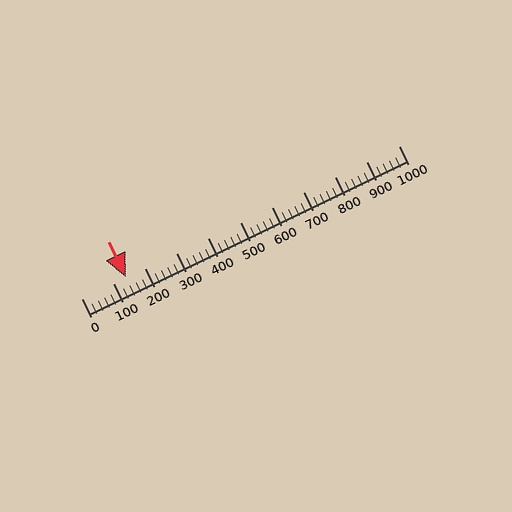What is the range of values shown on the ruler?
The ruler shows values from 0 to 1000.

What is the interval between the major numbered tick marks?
The major tick marks are spaced 100 units apart.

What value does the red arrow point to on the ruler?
The red arrow points to approximately 142.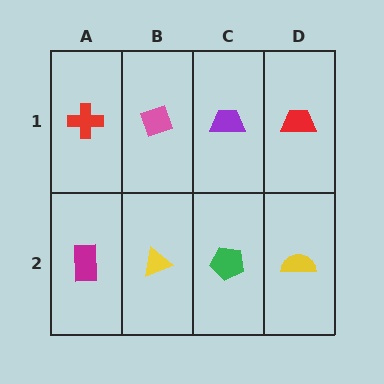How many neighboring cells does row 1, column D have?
2.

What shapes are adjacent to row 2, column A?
A red cross (row 1, column A), a yellow triangle (row 2, column B).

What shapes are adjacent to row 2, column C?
A purple trapezoid (row 1, column C), a yellow triangle (row 2, column B), a yellow semicircle (row 2, column D).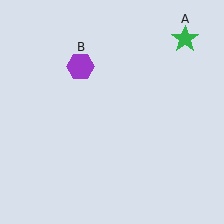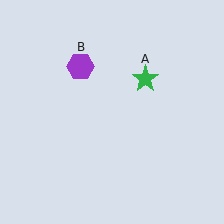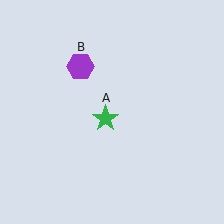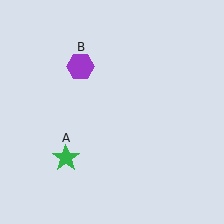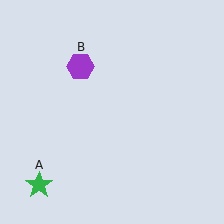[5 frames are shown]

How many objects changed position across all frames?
1 object changed position: green star (object A).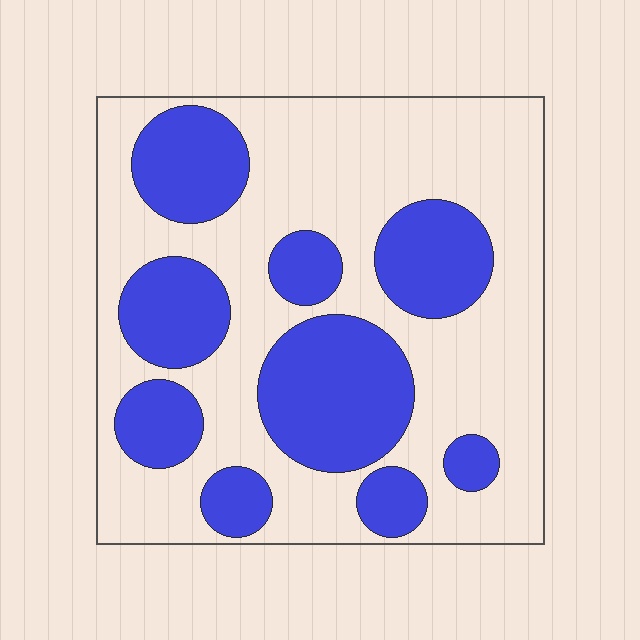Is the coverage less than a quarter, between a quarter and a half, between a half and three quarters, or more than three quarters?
Between a quarter and a half.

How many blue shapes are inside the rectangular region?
9.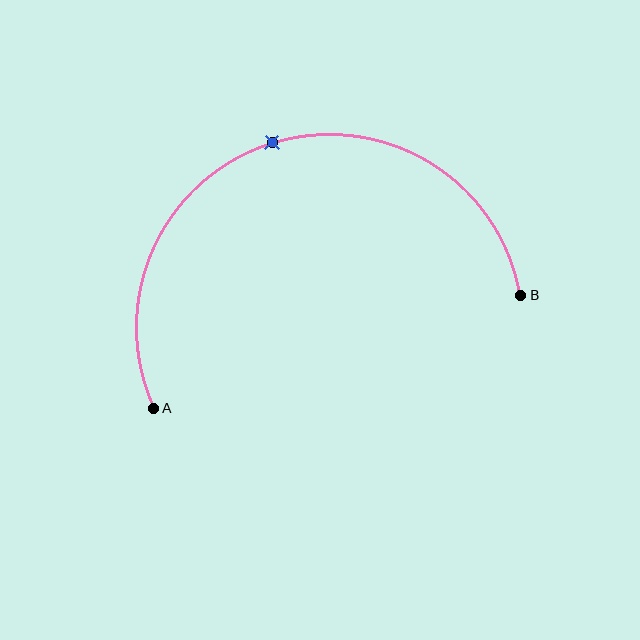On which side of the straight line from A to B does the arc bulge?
The arc bulges above the straight line connecting A and B.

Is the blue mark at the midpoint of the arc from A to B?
Yes. The blue mark lies on the arc at equal arc-length from both A and B — it is the arc midpoint.